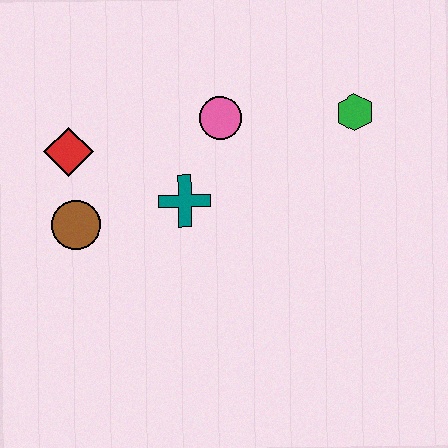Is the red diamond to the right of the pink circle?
No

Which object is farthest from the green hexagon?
The brown circle is farthest from the green hexagon.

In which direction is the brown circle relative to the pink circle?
The brown circle is to the left of the pink circle.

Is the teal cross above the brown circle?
Yes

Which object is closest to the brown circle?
The red diamond is closest to the brown circle.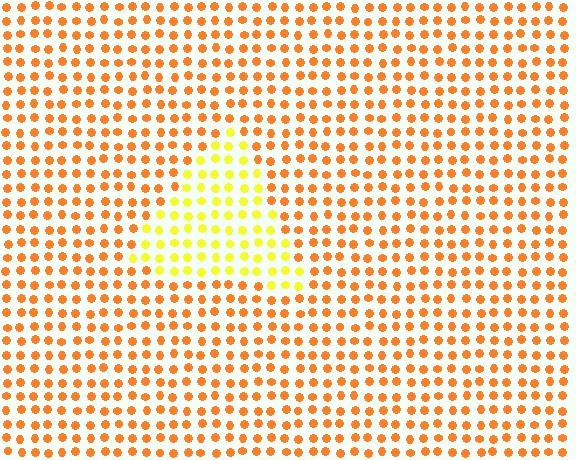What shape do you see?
I see a triangle.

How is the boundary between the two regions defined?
The boundary is defined purely by a slight shift in hue (about 38 degrees). Spacing, size, and orientation are identical on both sides.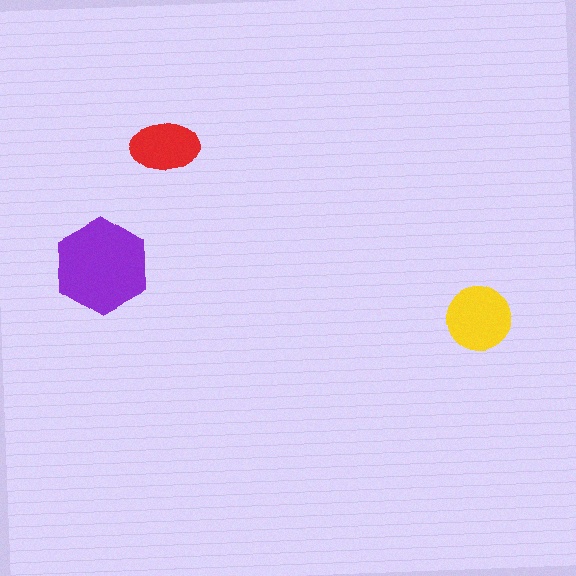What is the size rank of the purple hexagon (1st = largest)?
1st.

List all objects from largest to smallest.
The purple hexagon, the yellow circle, the red ellipse.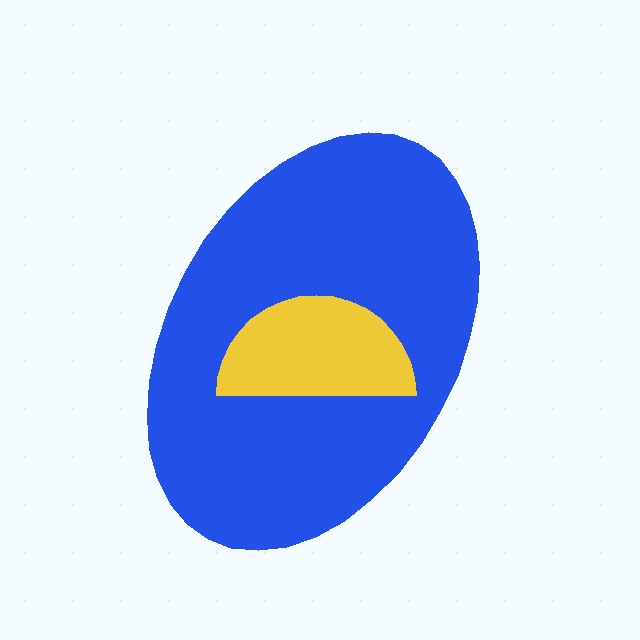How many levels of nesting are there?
2.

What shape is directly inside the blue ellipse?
The yellow semicircle.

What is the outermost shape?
The blue ellipse.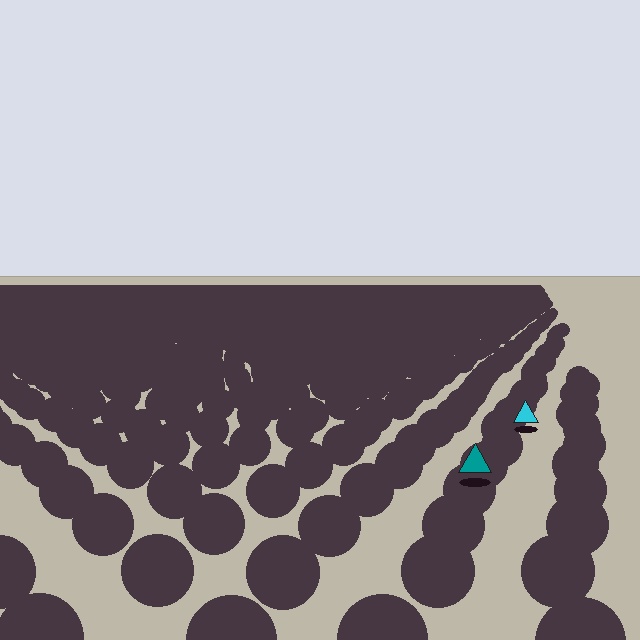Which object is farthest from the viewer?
The cyan triangle is farthest from the viewer. It appears smaller and the ground texture around it is denser.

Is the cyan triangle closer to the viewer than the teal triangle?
No. The teal triangle is closer — you can tell from the texture gradient: the ground texture is coarser near it.